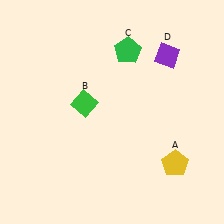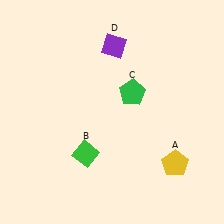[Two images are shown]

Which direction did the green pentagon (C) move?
The green pentagon (C) moved down.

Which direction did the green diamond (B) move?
The green diamond (B) moved down.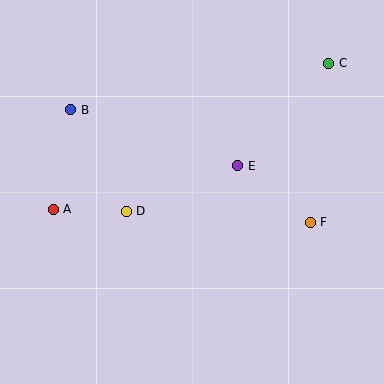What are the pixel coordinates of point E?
Point E is at (238, 166).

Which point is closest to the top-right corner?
Point C is closest to the top-right corner.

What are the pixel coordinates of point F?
Point F is at (310, 222).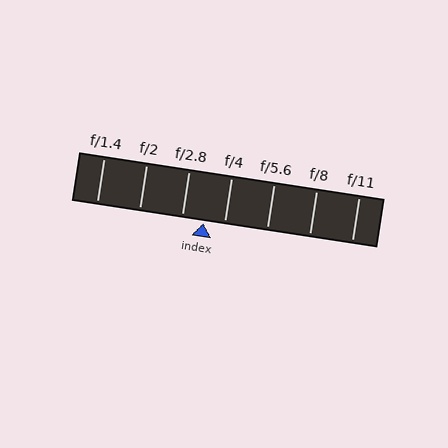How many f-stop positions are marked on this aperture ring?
There are 7 f-stop positions marked.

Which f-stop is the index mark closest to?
The index mark is closest to f/4.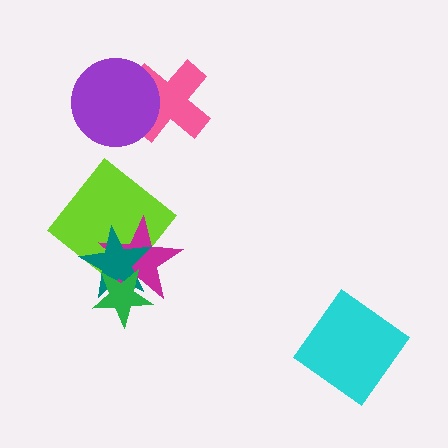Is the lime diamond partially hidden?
Yes, it is partially covered by another shape.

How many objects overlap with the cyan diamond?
0 objects overlap with the cyan diamond.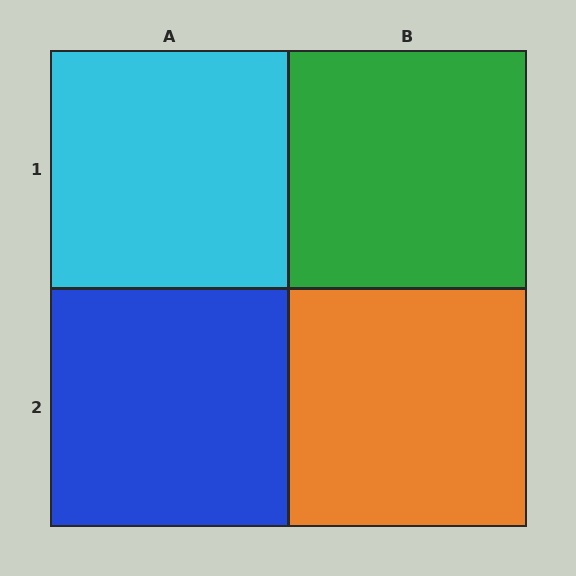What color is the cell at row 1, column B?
Green.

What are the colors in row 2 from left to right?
Blue, orange.